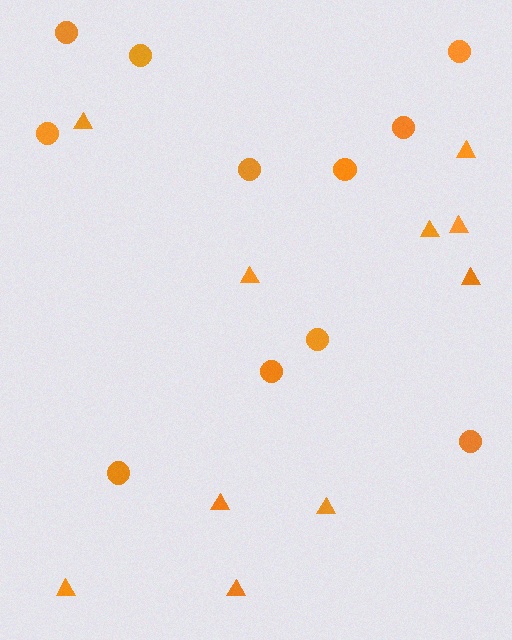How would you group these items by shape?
There are 2 groups: one group of triangles (10) and one group of circles (11).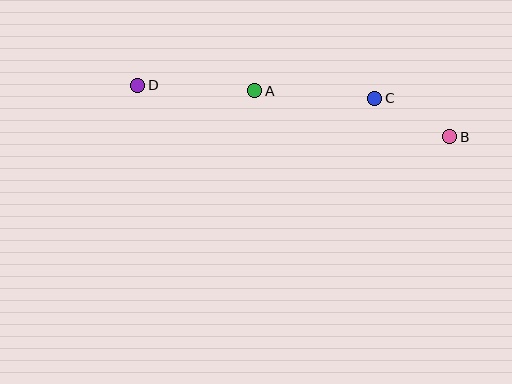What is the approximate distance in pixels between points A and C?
The distance between A and C is approximately 120 pixels.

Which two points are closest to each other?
Points B and C are closest to each other.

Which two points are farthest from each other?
Points B and D are farthest from each other.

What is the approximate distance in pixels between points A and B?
The distance between A and B is approximately 201 pixels.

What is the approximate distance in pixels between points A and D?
The distance between A and D is approximately 117 pixels.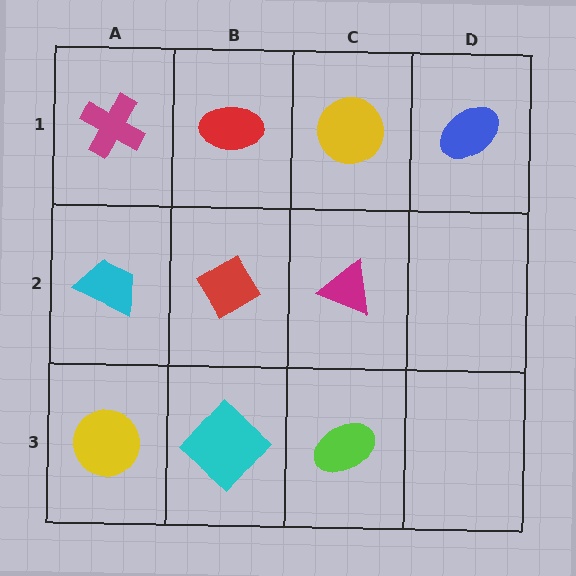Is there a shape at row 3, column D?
No, that cell is empty.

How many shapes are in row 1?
4 shapes.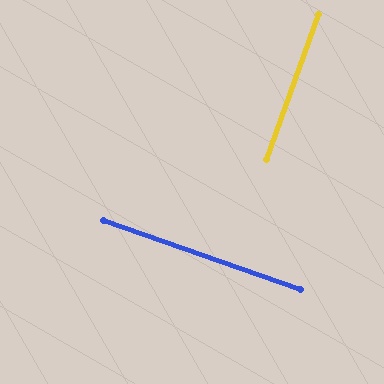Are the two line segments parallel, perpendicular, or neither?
Perpendicular — they meet at approximately 90°.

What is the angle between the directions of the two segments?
Approximately 90 degrees.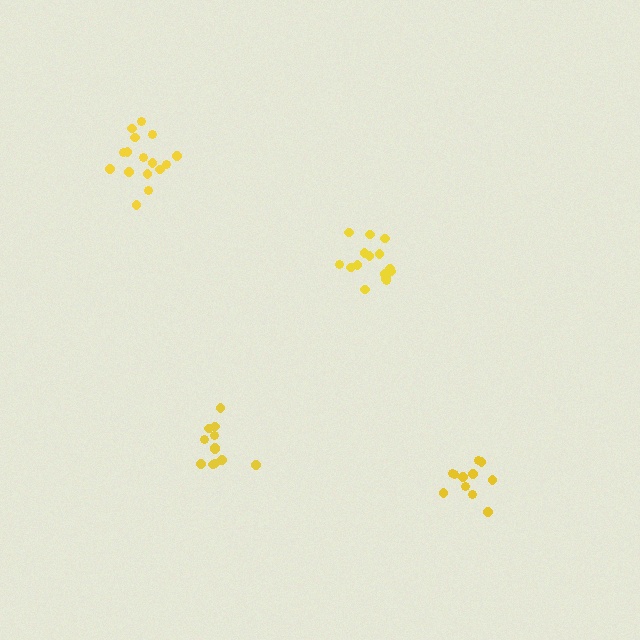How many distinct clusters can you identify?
There are 4 distinct clusters.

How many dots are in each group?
Group 1: 16 dots, Group 2: 11 dots, Group 3: 12 dots, Group 4: 16 dots (55 total).